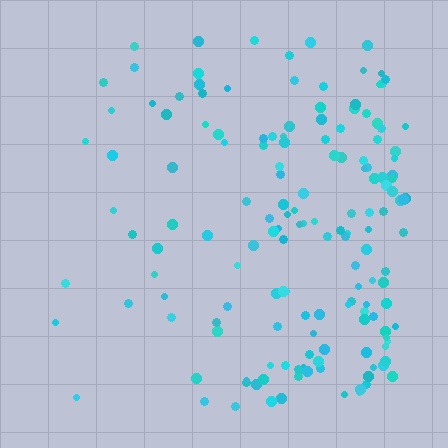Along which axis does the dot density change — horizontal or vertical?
Horizontal.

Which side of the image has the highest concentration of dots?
The right.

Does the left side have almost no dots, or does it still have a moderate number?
Still a moderate number, just noticeably fewer than the right.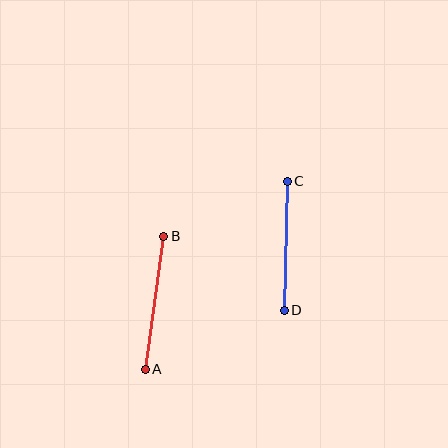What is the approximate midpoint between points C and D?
The midpoint is at approximately (286, 246) pixels.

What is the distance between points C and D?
The distance is approximately 129 pixels.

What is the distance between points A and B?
The distance is approximately 135 pixels.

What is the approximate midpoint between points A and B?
The midpoint is at approximately (154, 303) pixels.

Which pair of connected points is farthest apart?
Points A and B are farthest apart.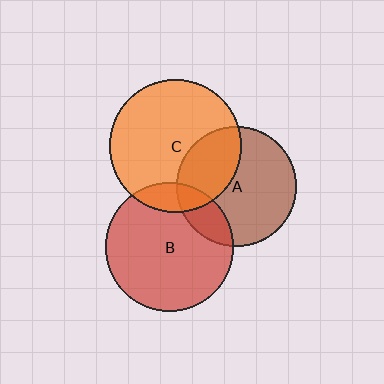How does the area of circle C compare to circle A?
Approximately 1.2 times.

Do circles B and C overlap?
Yes.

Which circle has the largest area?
Circle C (orange).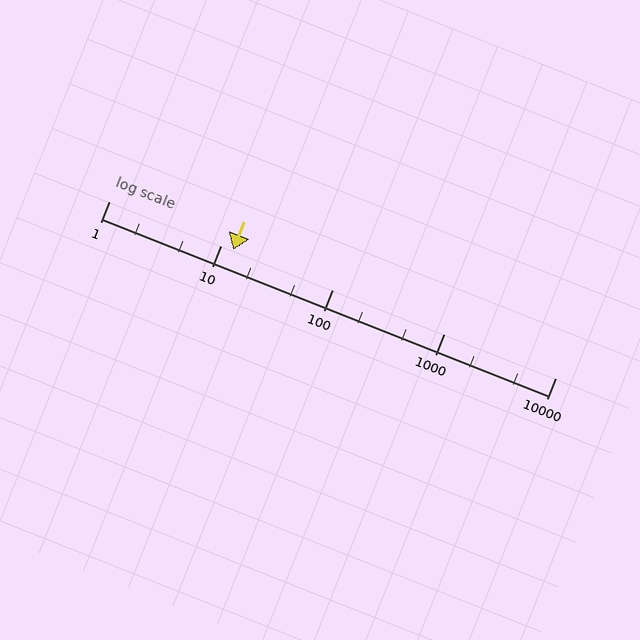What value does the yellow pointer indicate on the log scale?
The pointer indicates approximately 13.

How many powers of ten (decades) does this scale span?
The scale spans 4 decades, from 1 to 10000.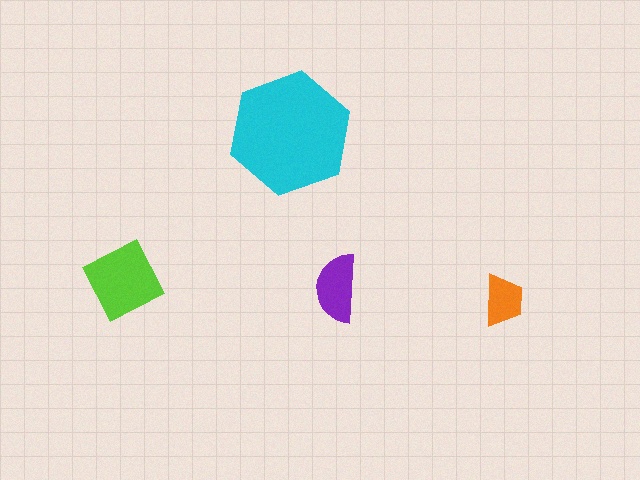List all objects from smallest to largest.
The orange trapezoid, the purple semicircle, the lime diamond, the cyan hexagon.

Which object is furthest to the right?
The orange trapezoid is rightmost.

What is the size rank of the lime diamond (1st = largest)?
2nd.